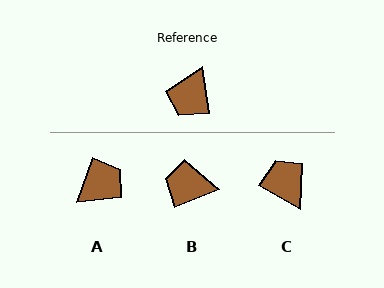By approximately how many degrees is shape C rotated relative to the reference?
Approximately 126 degrees clockwise.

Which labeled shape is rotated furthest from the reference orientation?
A, about 153 degrees away.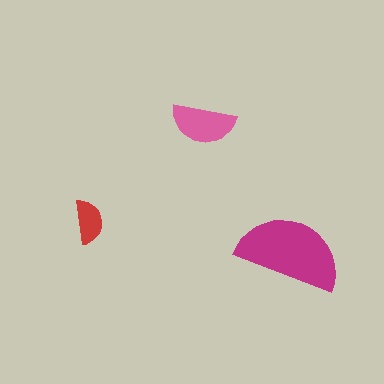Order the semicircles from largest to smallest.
the magenta one, the pink one, the red one.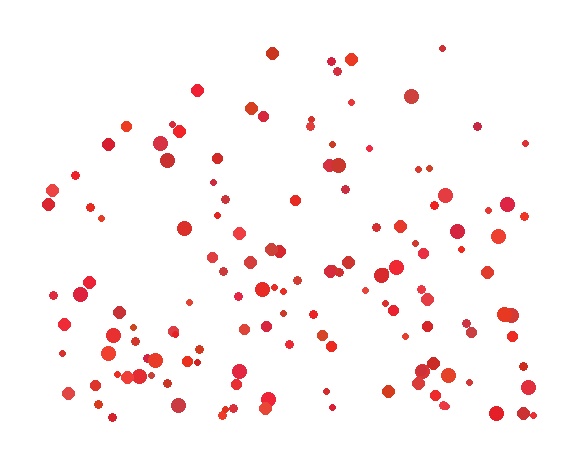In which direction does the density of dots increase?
From top to bottom, with the bottom side densest.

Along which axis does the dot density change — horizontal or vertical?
Vertical.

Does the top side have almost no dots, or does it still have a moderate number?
Still a moderate number, just noticeably fewer than the bottom.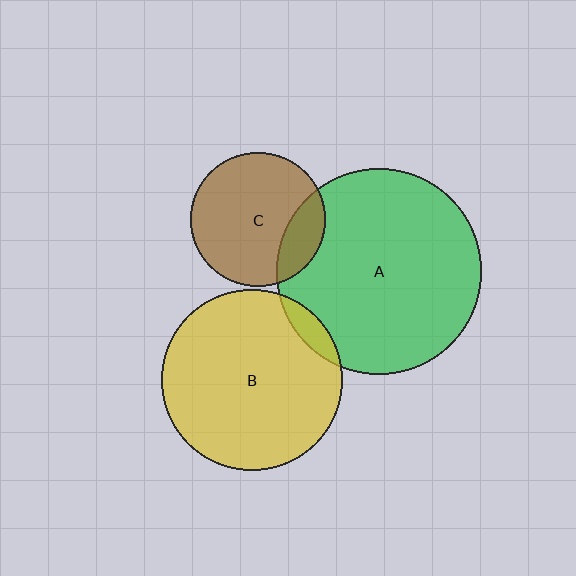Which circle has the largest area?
Circle A (green).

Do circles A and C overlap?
Yes.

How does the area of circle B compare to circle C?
Approximately 1.8 times.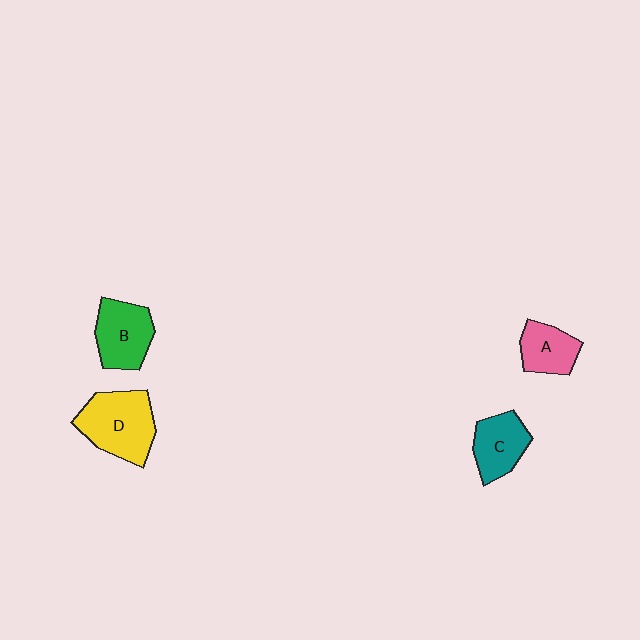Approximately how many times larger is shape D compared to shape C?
Approximately 1.5 times.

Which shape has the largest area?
Shape D (yellow).